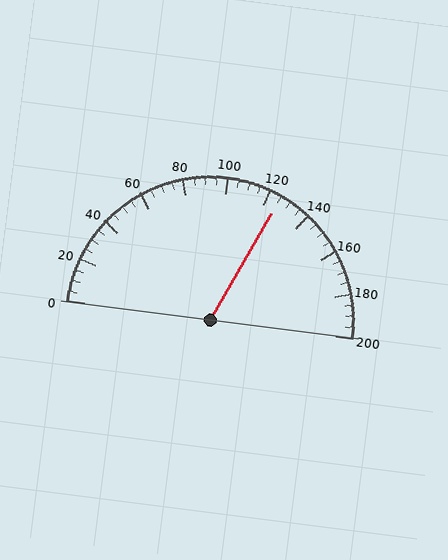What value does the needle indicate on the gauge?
The needle indicates approximately 125.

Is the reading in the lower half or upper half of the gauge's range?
The reading is in the upper half of the range (0 to 200).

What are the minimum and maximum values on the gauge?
The gauge ranges from 0 to 200.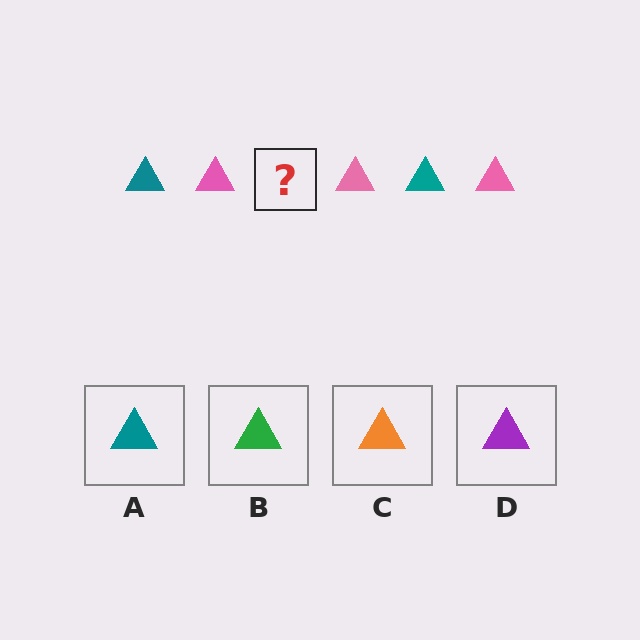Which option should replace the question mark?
Option A.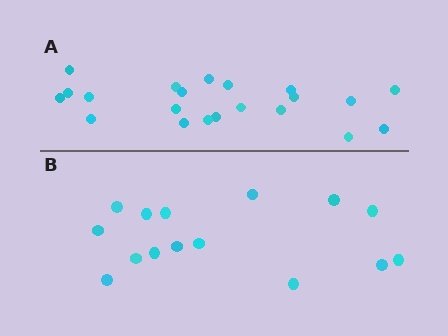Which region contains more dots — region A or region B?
Region A (the top region) has more dots.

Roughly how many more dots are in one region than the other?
Region A has about 6 more dots than region B.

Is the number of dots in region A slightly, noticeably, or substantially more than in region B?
Region A has noticeably more, but not dramatically so. The ratio is roughly 1.4 to 1.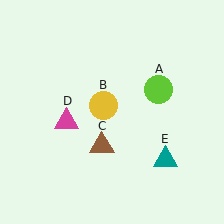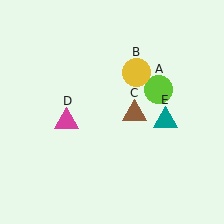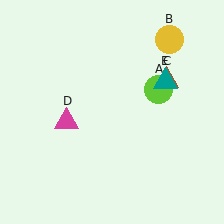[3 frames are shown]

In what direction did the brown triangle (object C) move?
The brown triangle (object C) moved up and to the right.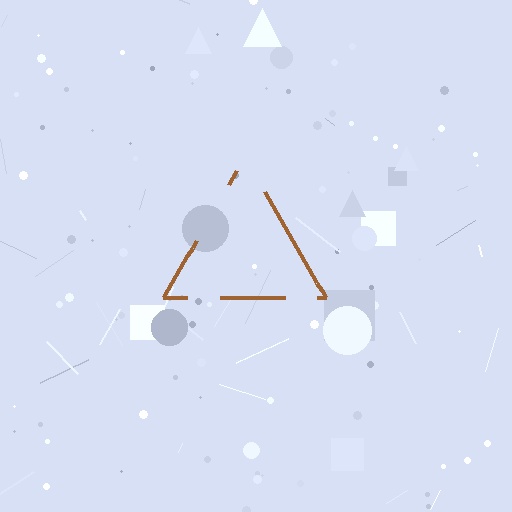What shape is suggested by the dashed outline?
The dashed outline suggests a triangle.